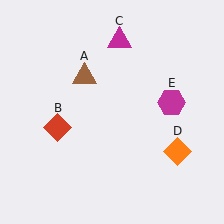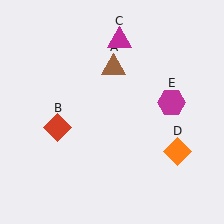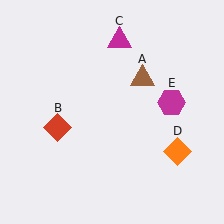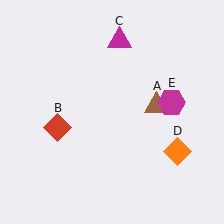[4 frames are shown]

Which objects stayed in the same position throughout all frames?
Red diamond (object B) and magenta triangle (object C) and orange diamond (object D) and magenta hexagon (object E) remained stationary.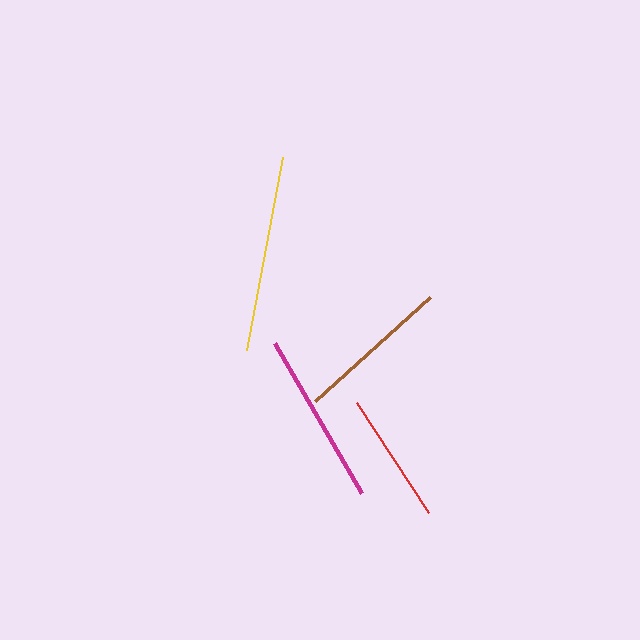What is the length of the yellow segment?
The yellow segment is approximately 196 pixels long.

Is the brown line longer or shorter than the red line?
The brown line is longer than the red line.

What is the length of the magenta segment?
The magenta segment is approximately 173 pixels long.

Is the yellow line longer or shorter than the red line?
The yellow line is longer than the red line.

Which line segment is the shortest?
The red line is the shortest at approximately 132 pixels.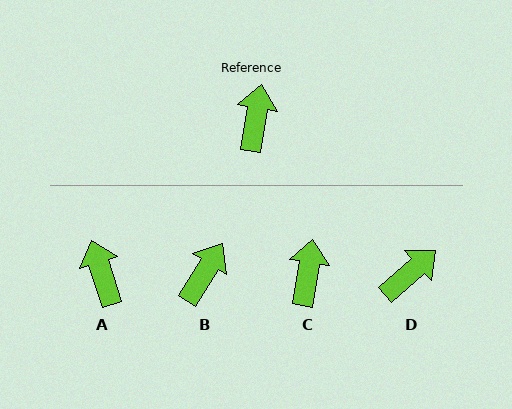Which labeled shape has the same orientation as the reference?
C.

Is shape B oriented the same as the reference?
No, it is off by about 22 degrees.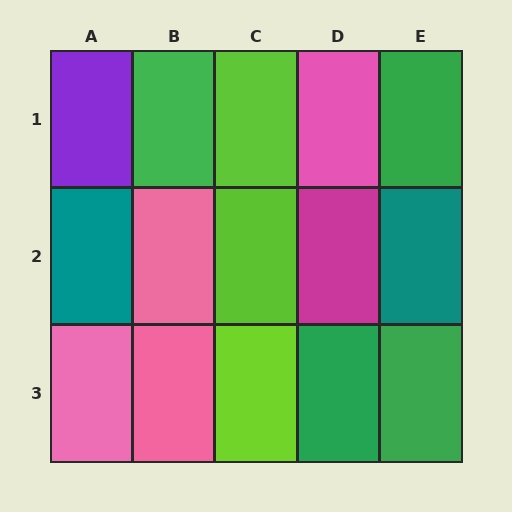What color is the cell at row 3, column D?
Green.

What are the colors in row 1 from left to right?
Purple, green, lime, pink, green.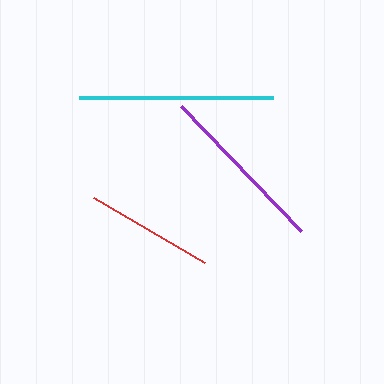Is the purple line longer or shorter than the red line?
The purple line is longer than the red line.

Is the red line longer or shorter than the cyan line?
The cyan line is longer than the red line.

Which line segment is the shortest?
The red line is the shortest at approximately 129 pixels.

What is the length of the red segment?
The red segment is approximately 129 pixels long.